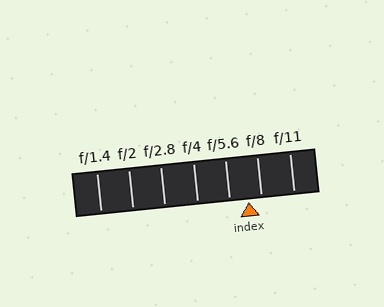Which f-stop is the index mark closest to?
The index mark is closest to f/8.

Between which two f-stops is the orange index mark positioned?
The index mark is between f/5.6 and f/8.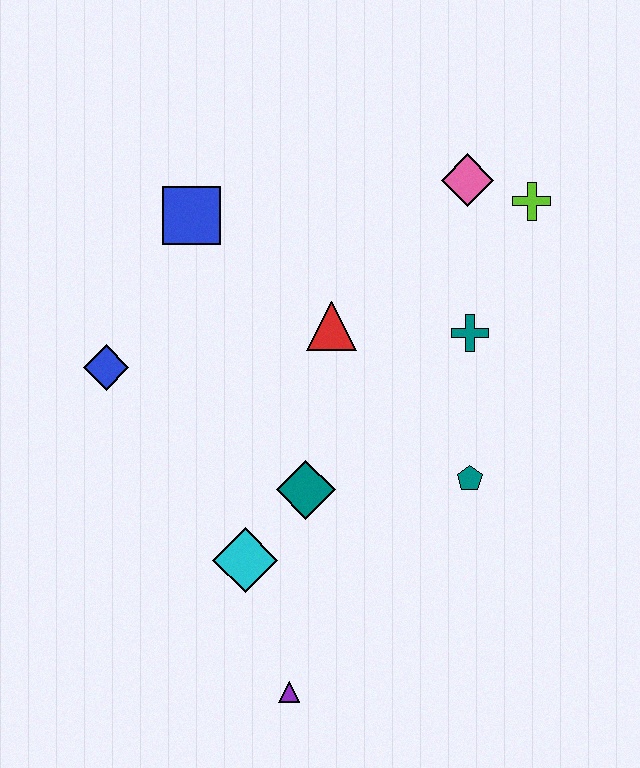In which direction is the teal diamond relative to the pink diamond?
The teal diamond is below the pink diamond.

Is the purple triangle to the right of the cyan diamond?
Yes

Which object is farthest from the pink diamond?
The purple triangle is farthest from the pink diamond.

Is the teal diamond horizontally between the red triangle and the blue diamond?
Yes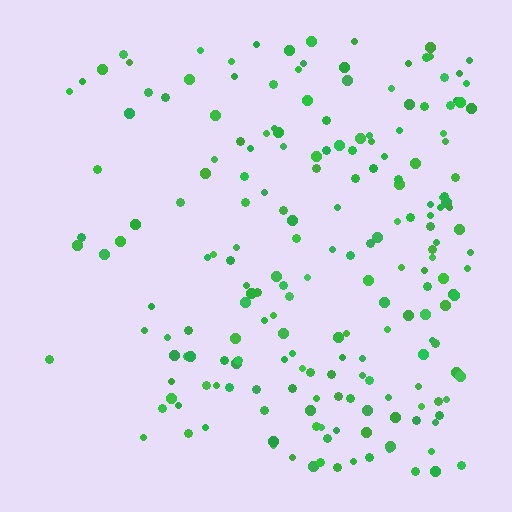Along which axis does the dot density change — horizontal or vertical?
Horizontal.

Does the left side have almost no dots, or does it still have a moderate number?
Still a moderate number, just noticeably fewer than the right.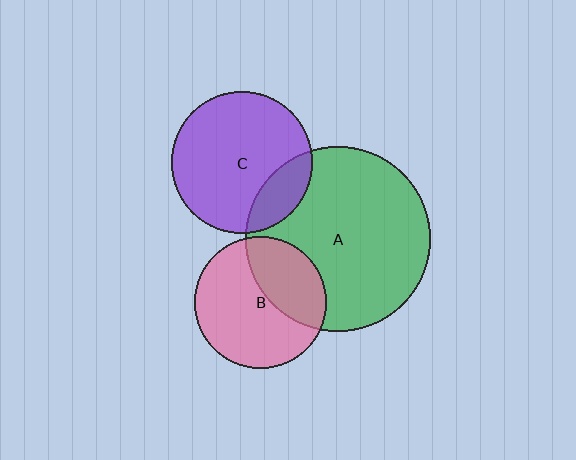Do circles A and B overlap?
Yes.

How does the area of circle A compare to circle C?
Approximately 1.7 times.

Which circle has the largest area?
Circle A (green).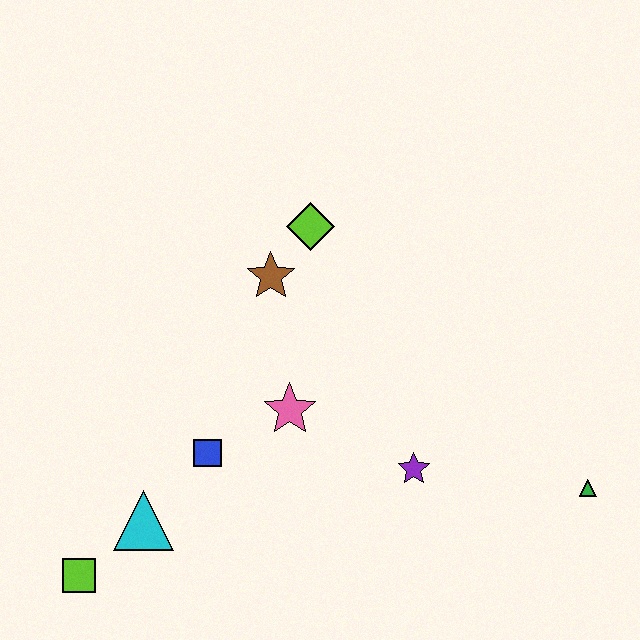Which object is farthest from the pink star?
The green triangle is farthest from the pink star.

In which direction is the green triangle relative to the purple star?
The green triangle is to the right of the purple star.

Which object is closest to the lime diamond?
The brown star is closest to the lime diamond.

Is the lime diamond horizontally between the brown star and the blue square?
No